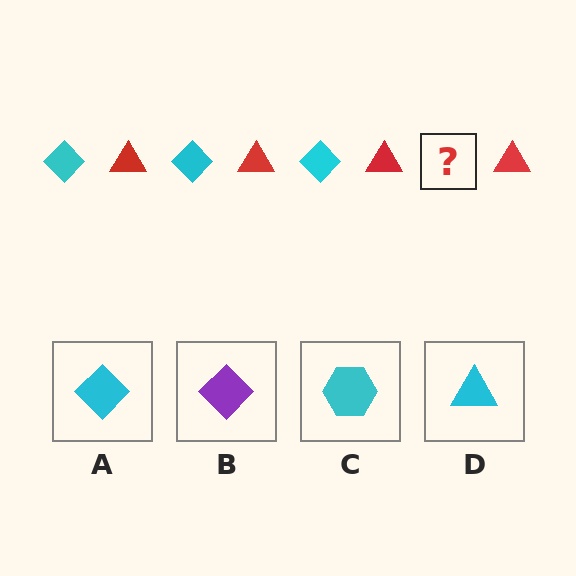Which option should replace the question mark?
Option A.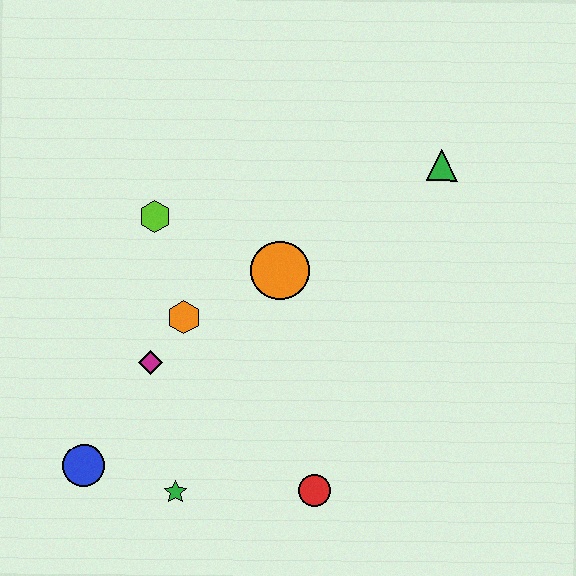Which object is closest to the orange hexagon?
The magenta diamond is closest to the orange hexagon.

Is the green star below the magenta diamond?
Yes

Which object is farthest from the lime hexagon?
The red circle is farthest from the lime hexagon.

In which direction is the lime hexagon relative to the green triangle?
The lime hexagon is to the left of the green triangle.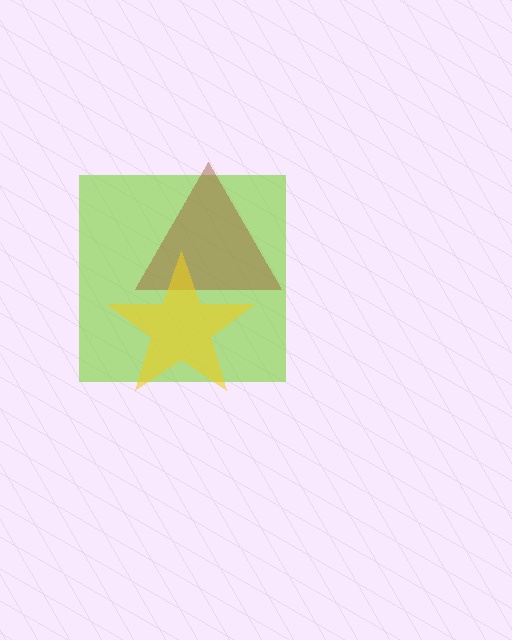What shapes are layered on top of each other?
The layered shapes are: a lime square, a brown triangle, a yellow star.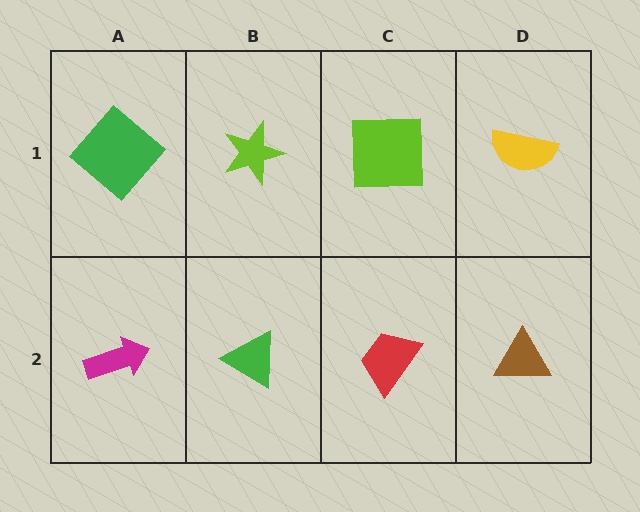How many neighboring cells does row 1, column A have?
2.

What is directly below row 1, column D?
A brown triangle.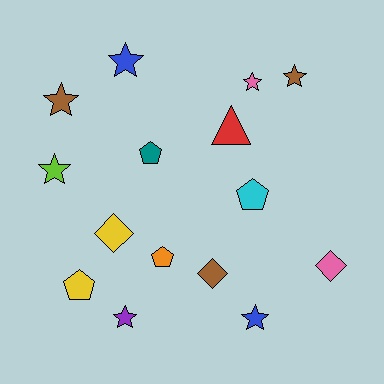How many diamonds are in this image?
There are 3 diamonds.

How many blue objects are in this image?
There are 2 blue objects.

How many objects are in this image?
There are 15 objects.